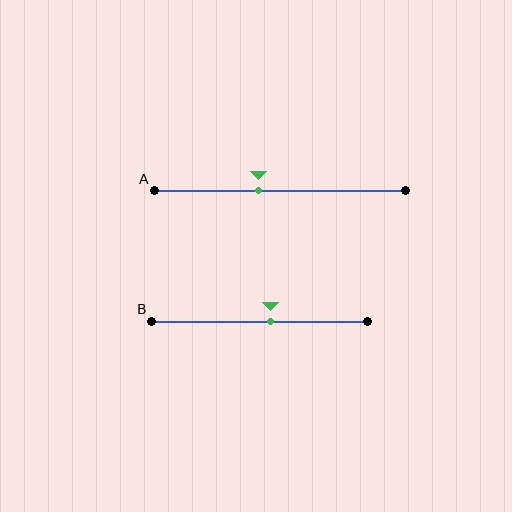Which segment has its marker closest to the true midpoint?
Segment B has its marker closest to the true midpoint.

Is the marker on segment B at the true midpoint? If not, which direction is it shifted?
No, the marker on segment B is shifted to the right by about 5% of the segment length.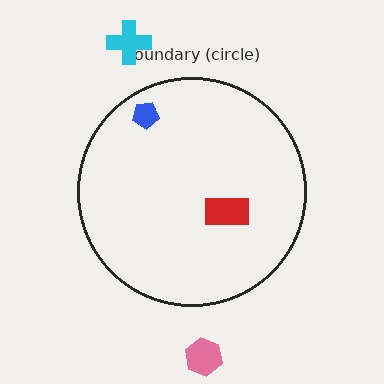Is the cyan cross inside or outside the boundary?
Outside.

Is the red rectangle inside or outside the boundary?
Inside.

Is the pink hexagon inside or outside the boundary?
Outside.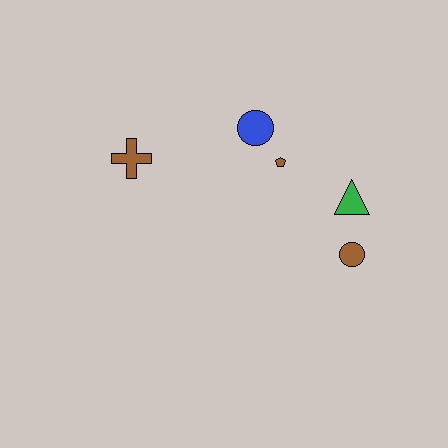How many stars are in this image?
There are no stars.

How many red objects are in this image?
There are no red objects.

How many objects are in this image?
There are 5 objects.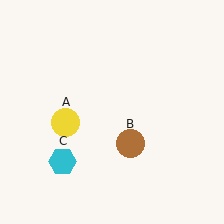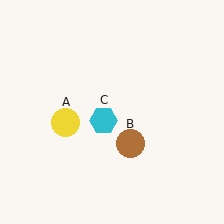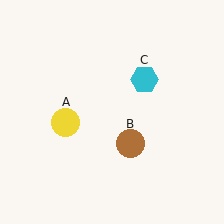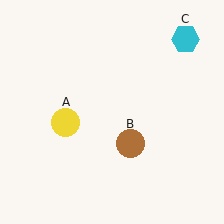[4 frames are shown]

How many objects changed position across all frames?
1 object changed position: cyan hexagon (object C).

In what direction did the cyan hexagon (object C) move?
The cyan hexagon (object C) moved up and to the right.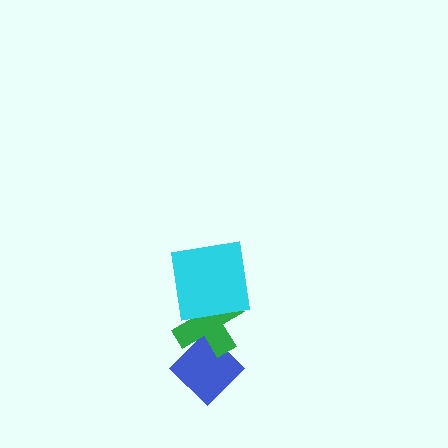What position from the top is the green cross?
The green cross is 2nd from the top.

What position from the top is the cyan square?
The cyan square is 1st from the top.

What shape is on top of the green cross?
The cyan square is on top of the green cross.